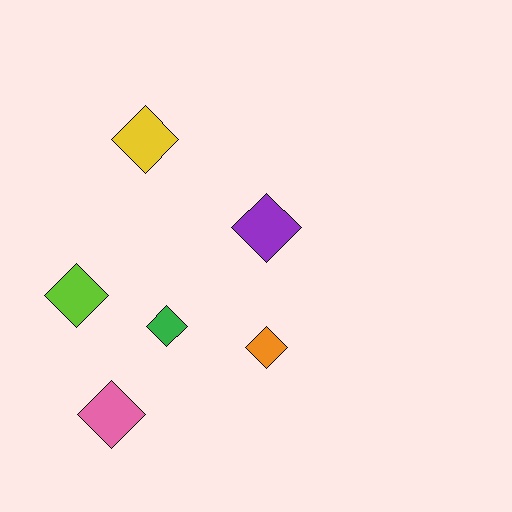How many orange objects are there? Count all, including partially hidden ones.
There is 1 orange object.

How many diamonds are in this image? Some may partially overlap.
There are 6 diamonds.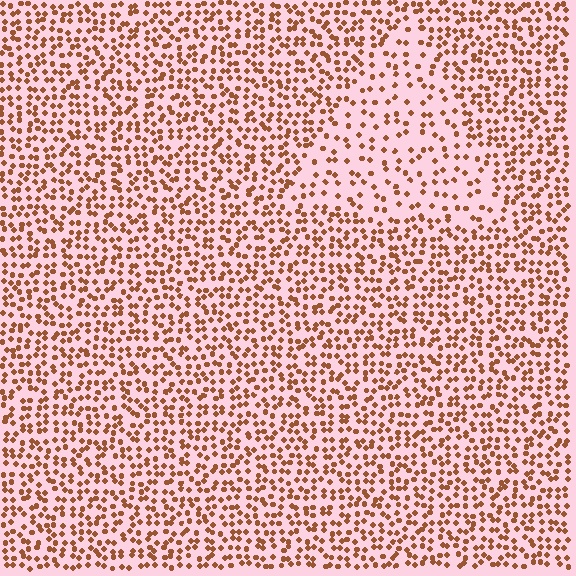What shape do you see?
I see a triangle.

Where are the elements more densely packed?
The elements are more densely packed outside the triangle boundary.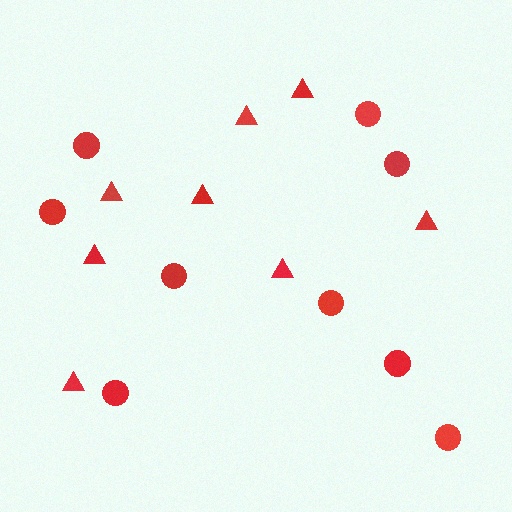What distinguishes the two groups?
There are 2 groups: one group of triangles (8) and one group of circles (9).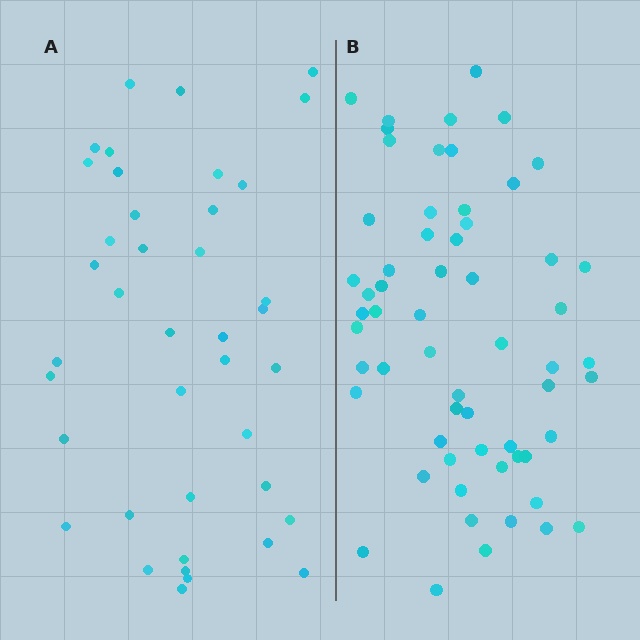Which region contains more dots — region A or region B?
Region B (the right region) has more dots.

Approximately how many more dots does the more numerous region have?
Region B has approximately 20 more dots than region A.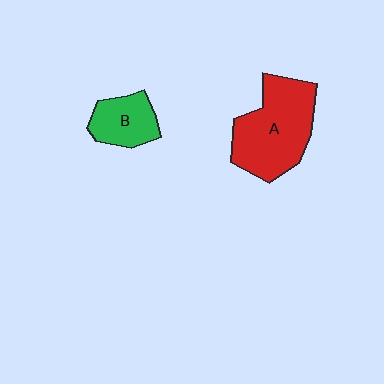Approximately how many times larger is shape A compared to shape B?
Approximately 2.1 times.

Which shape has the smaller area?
Shape B (green).